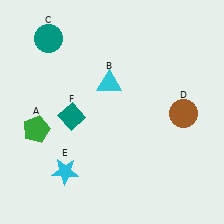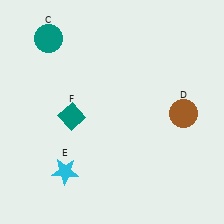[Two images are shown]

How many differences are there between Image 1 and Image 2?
There are 2 differences between the two images.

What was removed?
The green pentagon (A), the cyan triangle (B) were removed in Image 2.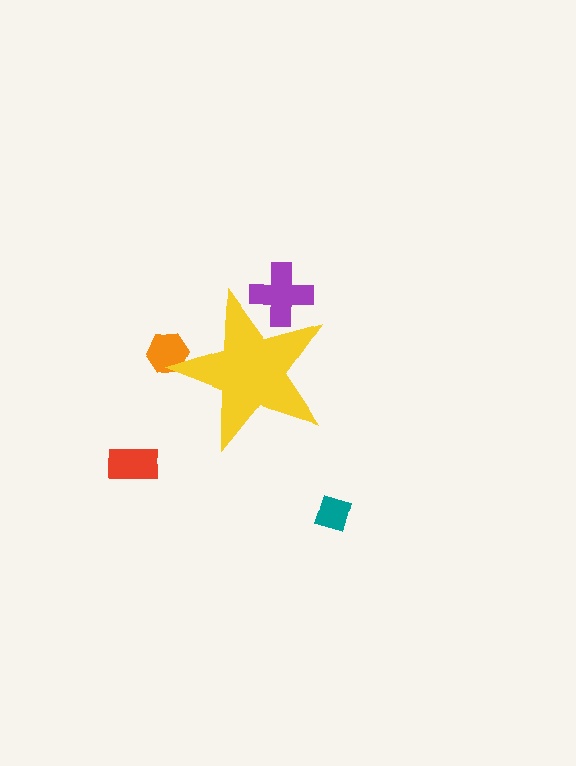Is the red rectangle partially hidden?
No, the red rectangle is fully visible.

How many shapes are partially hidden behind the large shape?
2 shapes are partially hidden.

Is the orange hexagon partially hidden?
Yes, the orange hexagon is partially hidden behind the yellow star.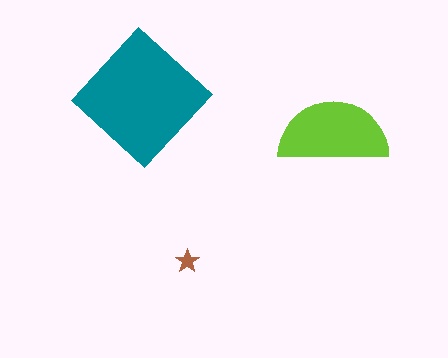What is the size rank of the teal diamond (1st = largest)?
1st.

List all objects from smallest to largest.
The brown star, the lime semicircle, the teal diamond.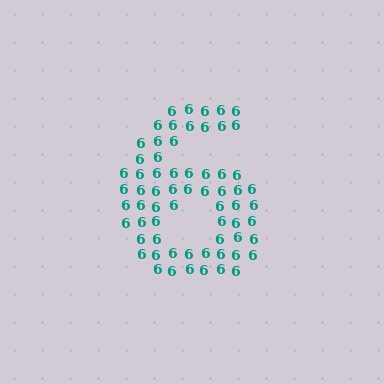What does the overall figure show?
The overall figure shows the digit 6.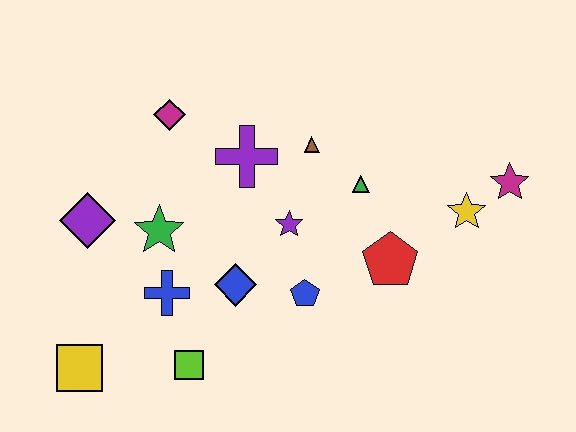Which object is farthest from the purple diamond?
The magenta star is farthest from the purple diamond.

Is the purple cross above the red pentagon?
Yes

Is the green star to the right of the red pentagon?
No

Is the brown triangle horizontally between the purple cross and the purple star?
No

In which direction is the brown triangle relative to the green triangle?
The brown triangle is to the left of the green triangle.